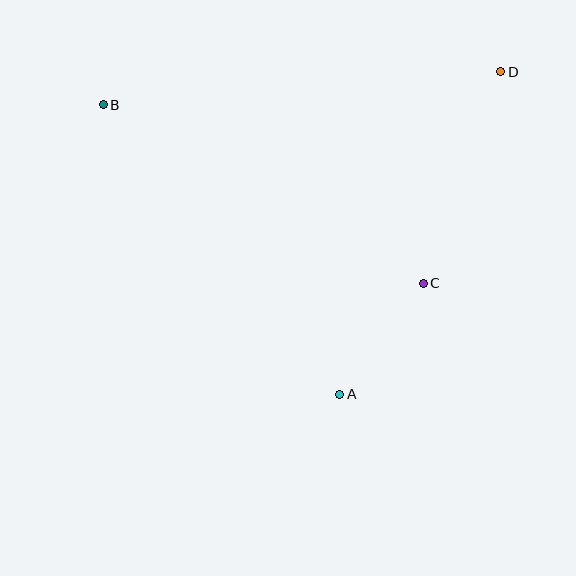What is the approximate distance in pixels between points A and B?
The distance between A and B is approximately 374 pixels.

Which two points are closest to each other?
Points A and C are closest to each other.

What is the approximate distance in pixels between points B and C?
The distance between B and C is approximately 366 pixels.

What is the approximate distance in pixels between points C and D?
The distance between C and D is approximately 225 pixels.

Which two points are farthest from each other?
Points B and D are farthest from each other.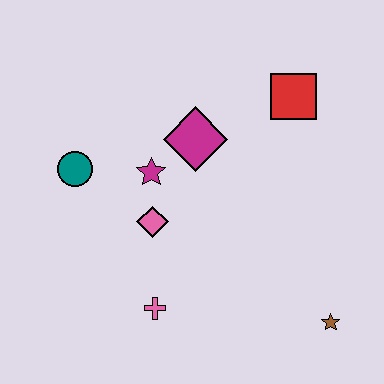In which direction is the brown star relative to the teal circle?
The brown star is to the right of the teal circle.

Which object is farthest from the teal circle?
The brown star is farthest from the teal circle.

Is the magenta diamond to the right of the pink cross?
Yes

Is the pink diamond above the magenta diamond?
No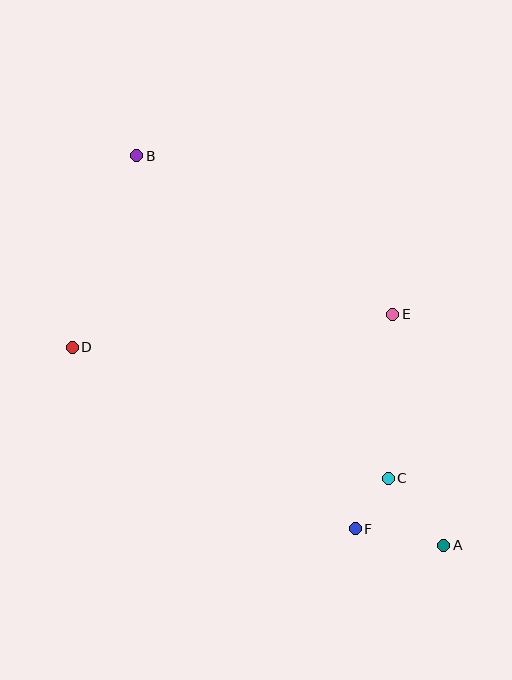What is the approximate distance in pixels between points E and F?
The distance between E and F is approximately 218 pixels.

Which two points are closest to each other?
Points C and F are closest to each other.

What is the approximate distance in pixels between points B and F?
The distance between B and F is approximately 433 pixels.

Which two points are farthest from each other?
Points A and B are farthest from each other.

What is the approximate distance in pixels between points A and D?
The distance between A and D is approximately 421 pixels.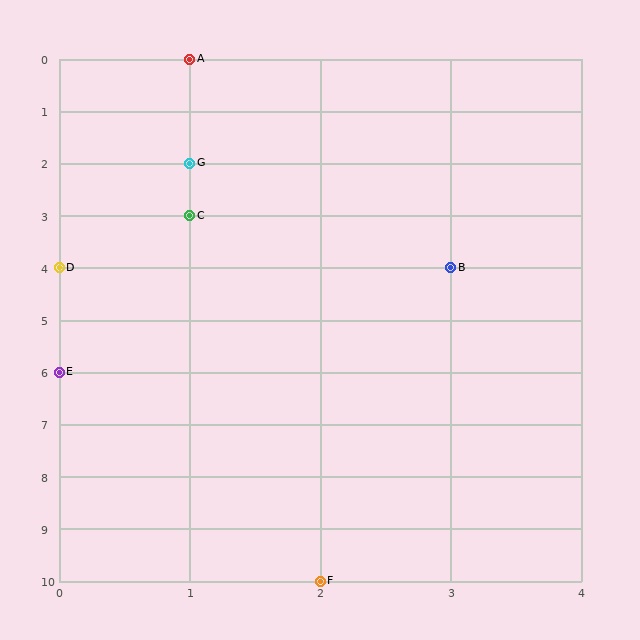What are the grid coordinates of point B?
Point B is at grid coordinates (3, 4).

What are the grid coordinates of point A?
Point A is at grid coordinates (1, 0).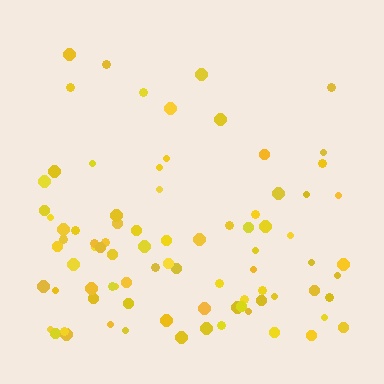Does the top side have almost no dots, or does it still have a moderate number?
Still a moderate number, just noticeably fewer than the bottom.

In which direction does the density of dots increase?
From top to bottom, with the bottom side densest.